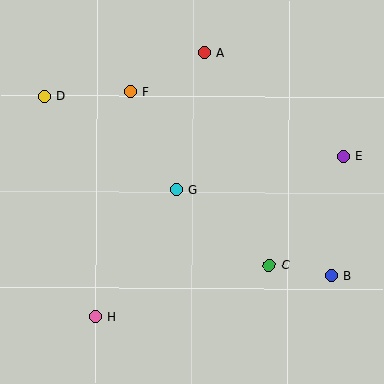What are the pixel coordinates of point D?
Point D is at (44, 96).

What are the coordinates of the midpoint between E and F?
The midpoint between E and F is at (237, 124).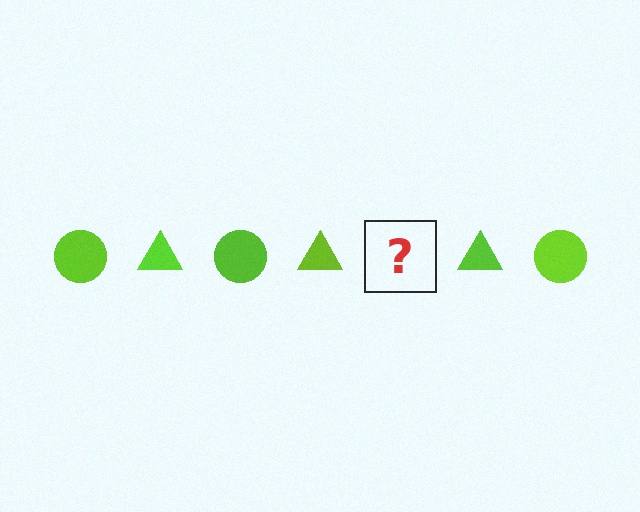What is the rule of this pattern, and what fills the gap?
The rule is that the pattern cycles through circle, triangle shapes in lime. The gap should be filled with a lime circle.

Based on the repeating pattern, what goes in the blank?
The blank should be a lime circle.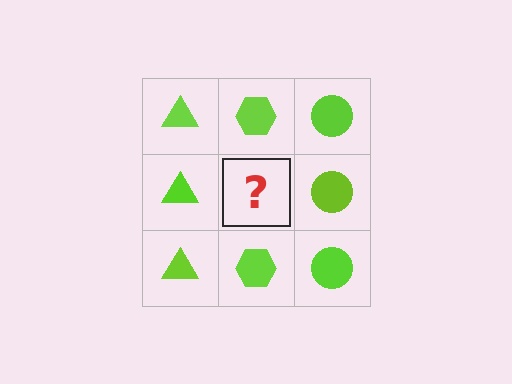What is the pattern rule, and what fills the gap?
The rule is that each column has a consistent shape. The gap should be filled with a lime hexagon.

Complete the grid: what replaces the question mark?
The question mark should be replaced with a lime hexagon.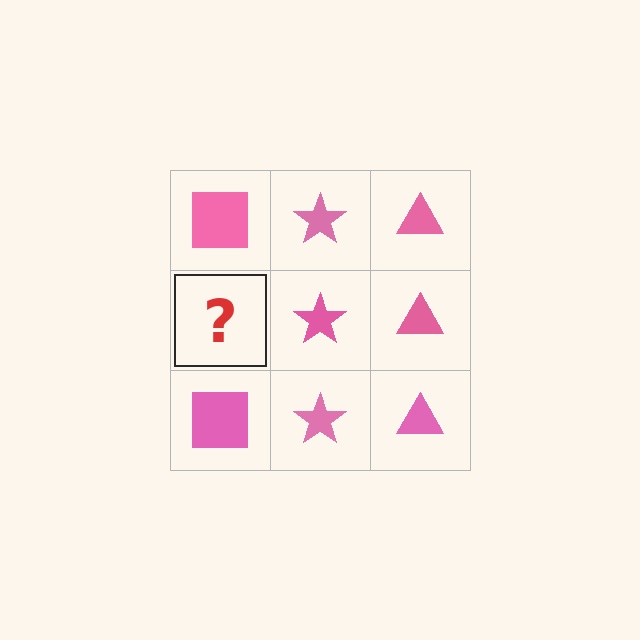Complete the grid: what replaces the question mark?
The question mark should be replaced with a pink square.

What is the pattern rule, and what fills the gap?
The rule is that each column has a consistent shape. The gap should be filled with a pink square.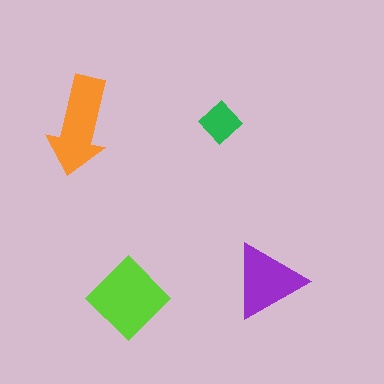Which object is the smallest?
The green diamond.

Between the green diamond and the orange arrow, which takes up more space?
The orange arrow.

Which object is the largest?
The lime diamond.